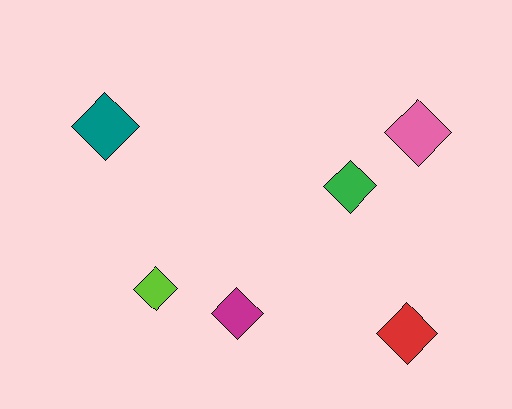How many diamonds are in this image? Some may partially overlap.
There are 6 diamonds.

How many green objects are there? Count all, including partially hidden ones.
There is 1 green object.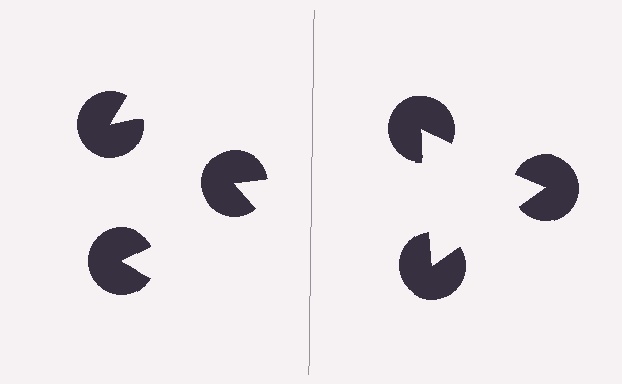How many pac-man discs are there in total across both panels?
6 — 3 on each side.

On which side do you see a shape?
An illusory triangle appears on the right side. On the left side the wedge cuts are rotated, so no coherent shape forms.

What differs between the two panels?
The pac-man discs are positioned identically on both sides; only the wedge orientations differ. On the right they align to a triangle; on the left they are misaligned.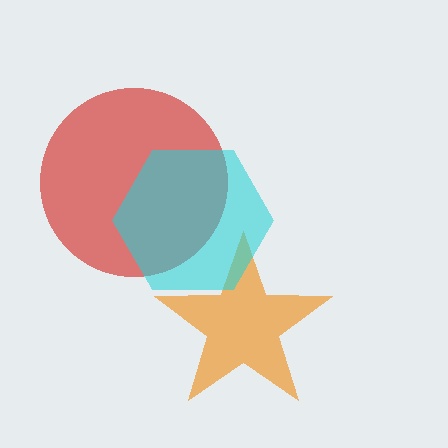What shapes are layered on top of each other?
The layered shapes are: a red circle, an orange star, a cyan hexagon.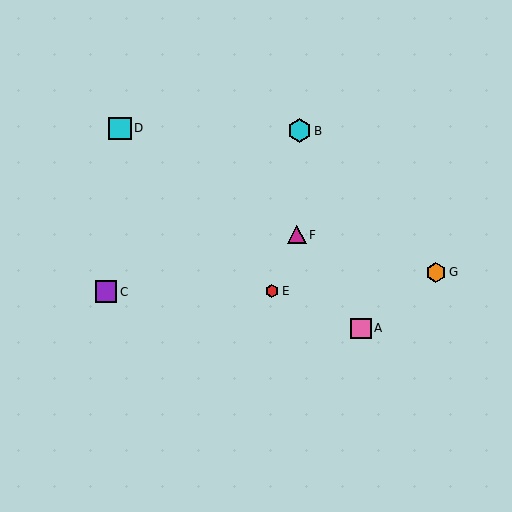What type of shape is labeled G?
Shape G is an orange hexagon.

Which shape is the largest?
The cyan hexagon (labeled B) is the largest.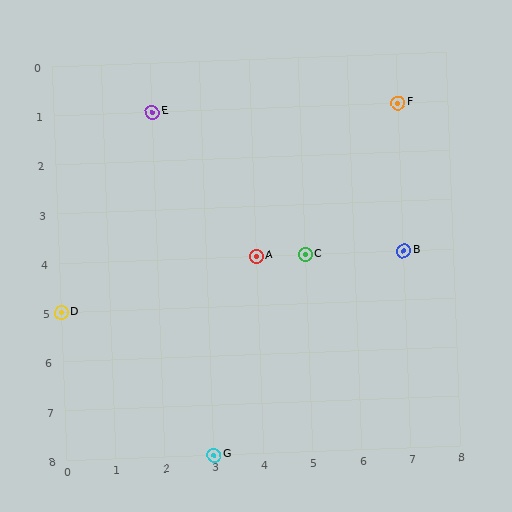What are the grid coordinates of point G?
Point G is at grid coordinates (3, 8).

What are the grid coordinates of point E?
Point E is at grid coordinates (2, 1).